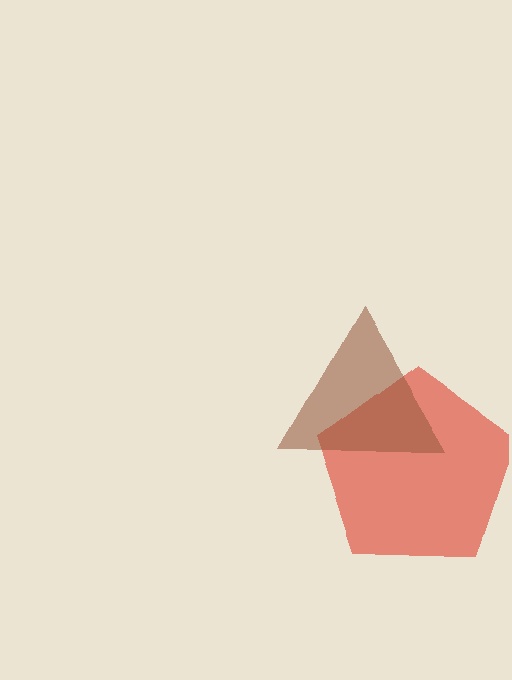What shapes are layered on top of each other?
The layered shapes are: a red pentagon, a brown triangle.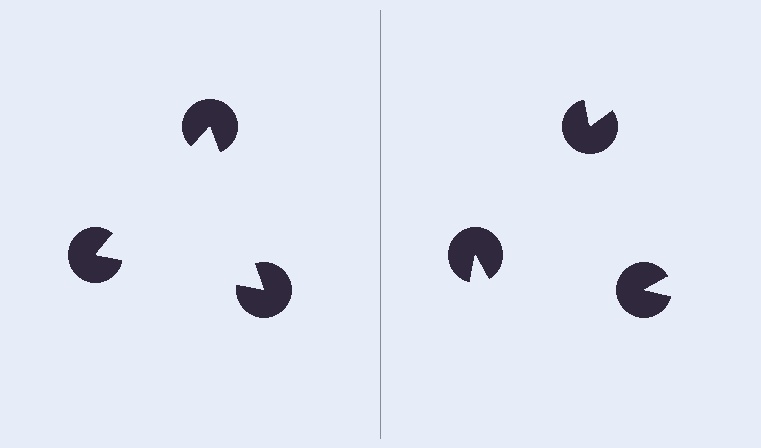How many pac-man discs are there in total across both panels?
6 — 3 on each side.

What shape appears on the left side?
An illusory triangle.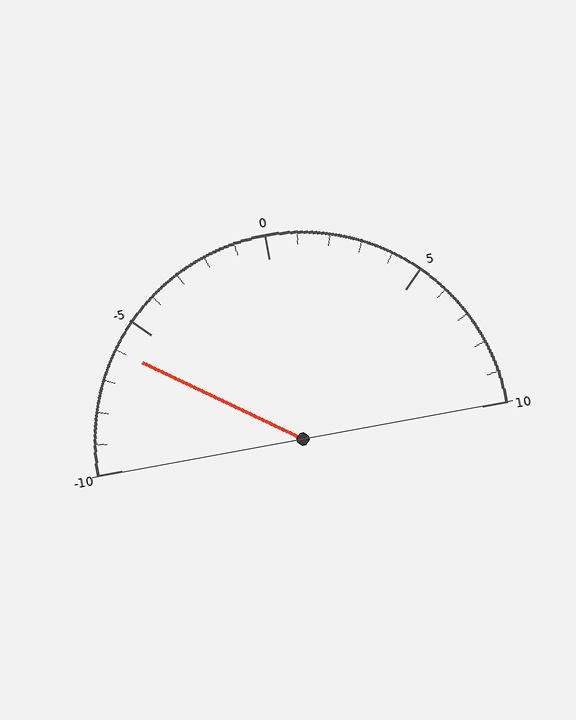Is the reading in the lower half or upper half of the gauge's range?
The reading is in the lower half of the range (-10 to 10).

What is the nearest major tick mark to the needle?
The nearest major tick mark is -5.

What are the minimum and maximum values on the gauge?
The gauge ranges from -10 to 10.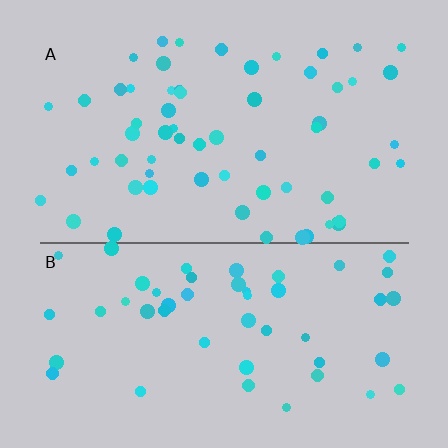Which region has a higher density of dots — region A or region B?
A (the top).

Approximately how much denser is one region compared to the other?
Approximately 1.2× — region A over region B.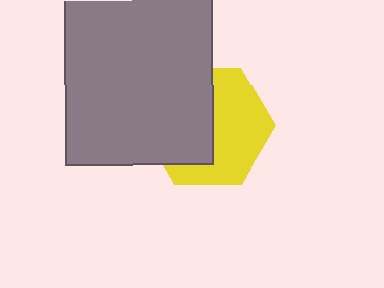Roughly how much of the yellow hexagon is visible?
About half of it is visible (roughly 52%).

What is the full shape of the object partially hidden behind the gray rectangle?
The partially hidden object is a yellow hexagon.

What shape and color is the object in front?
The object in front is a gray rectangle.